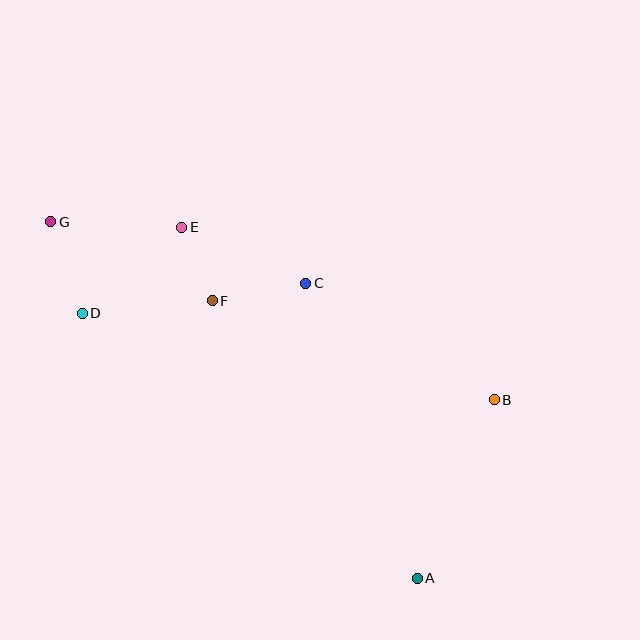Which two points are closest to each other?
Points E and F are closest to each other.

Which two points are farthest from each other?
Points A and G are farthest from each other.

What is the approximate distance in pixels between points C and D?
The distance between C and D is approximately 226 pixels.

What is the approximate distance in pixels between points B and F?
The distance between B and F is approximately 299 pixels.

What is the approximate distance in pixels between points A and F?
The distance between A and F is approximately 345 pixels.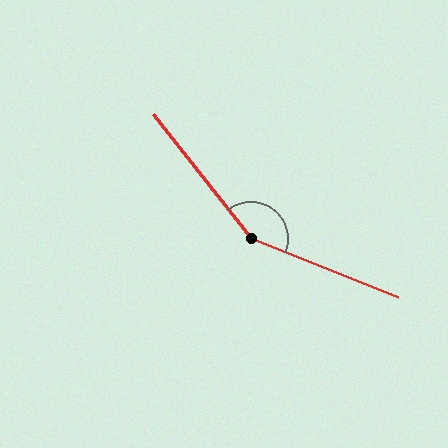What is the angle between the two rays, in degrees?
Approximately 150 degrees.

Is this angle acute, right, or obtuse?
It is obtuse.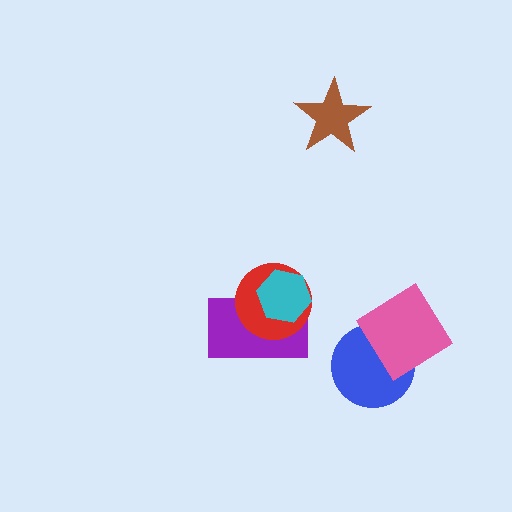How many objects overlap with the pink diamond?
1 object overlaps with the pink diamond.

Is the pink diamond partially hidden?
No, no other shape covers it.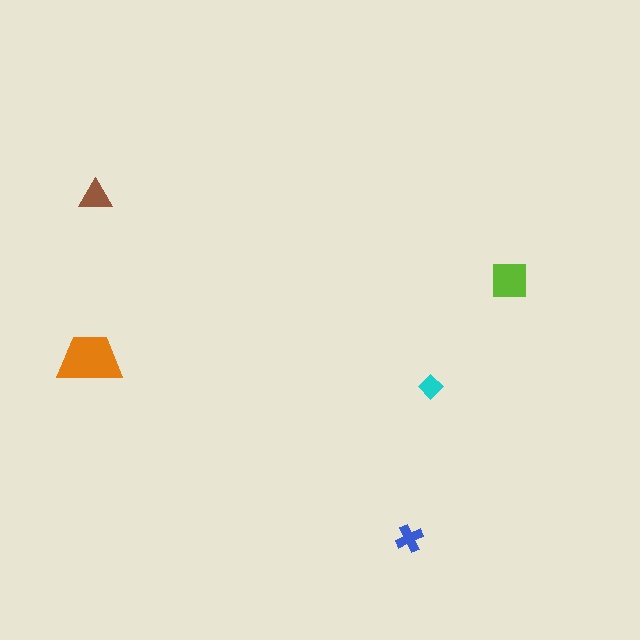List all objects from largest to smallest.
The orange trapezoid, the lime square, the brown triangle, the blue cross, the cyan diamond.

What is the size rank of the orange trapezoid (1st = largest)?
1st.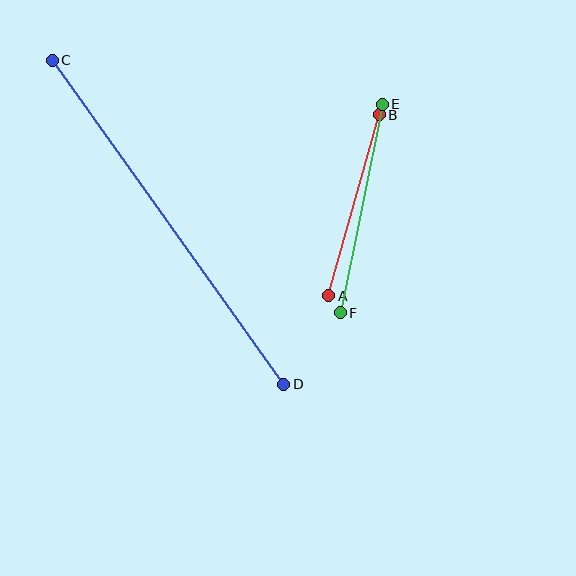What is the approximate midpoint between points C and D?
The midpoint is at approximately (168, 222) pixels.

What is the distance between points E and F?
The distance is approximately 213 pixels.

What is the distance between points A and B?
The distance is approximately 188 pixels.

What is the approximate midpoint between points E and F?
The midpoint is at approximately (361, 208) pixels.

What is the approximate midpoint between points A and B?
The midpoint is at approximately (354, 205) pixels.